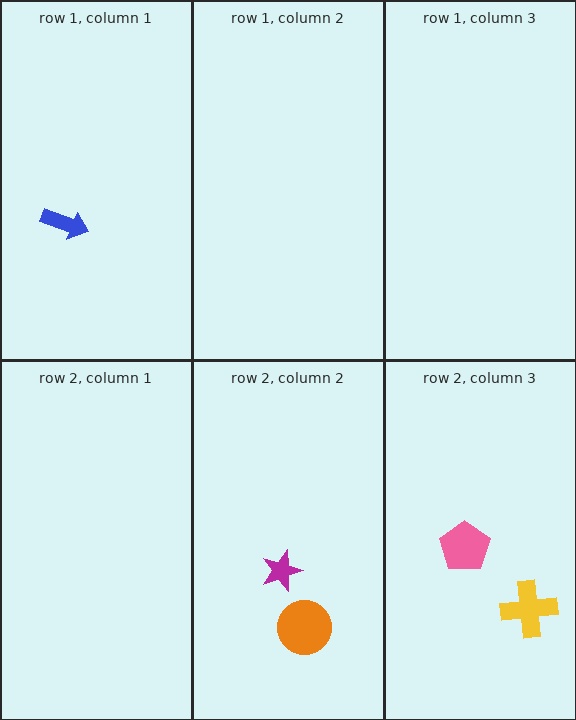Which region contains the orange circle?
The row 2, column 2 region.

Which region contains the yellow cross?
The row 2, column 3 region.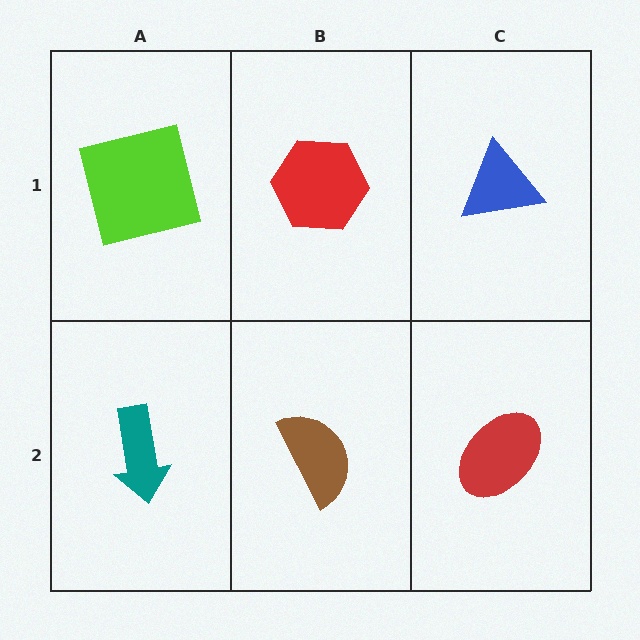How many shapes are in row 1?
3 shapes.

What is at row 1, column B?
A red hexagon.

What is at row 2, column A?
A teal arrow.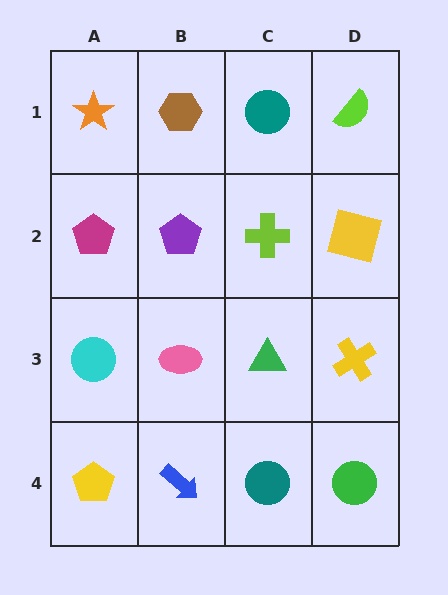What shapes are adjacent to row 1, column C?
A lime cross (row 2, column C), a brown hexagon (row 1, column B), a lime semicircle (row 1, column D).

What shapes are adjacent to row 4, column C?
A green triangle (row 3, column C), a blue arrow (row 4, column B), a green circle (row 4, column D).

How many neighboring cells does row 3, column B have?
4.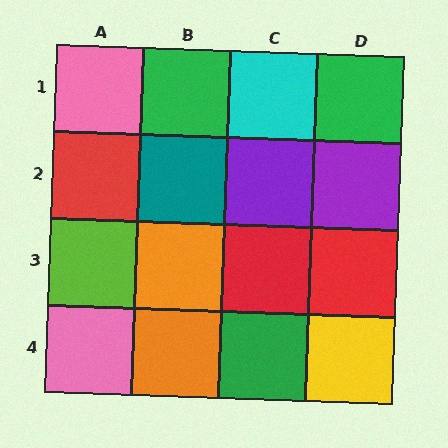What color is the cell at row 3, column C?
Red.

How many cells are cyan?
1 cell is cyan.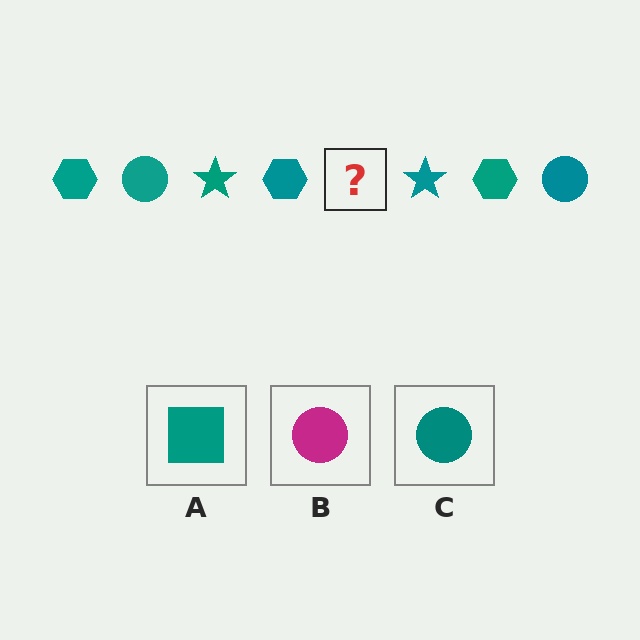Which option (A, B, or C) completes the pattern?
C.